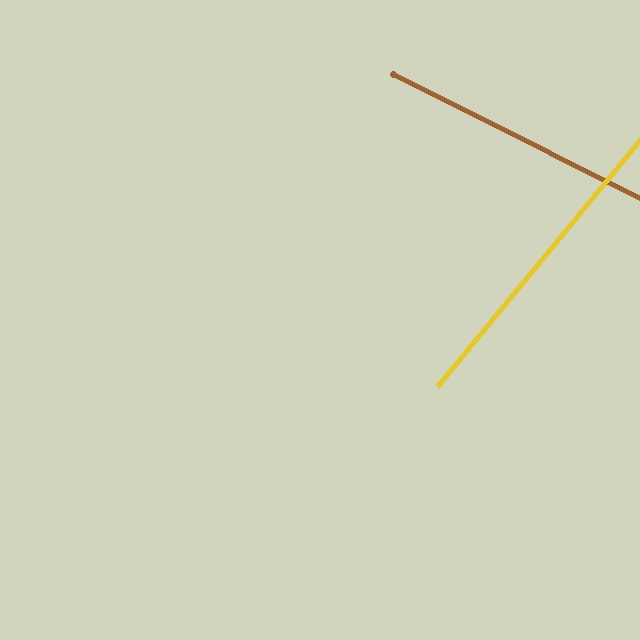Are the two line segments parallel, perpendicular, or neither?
Neither parallel nor perpendicular — they differ by about 77°.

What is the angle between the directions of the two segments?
Approximately 77 degrees.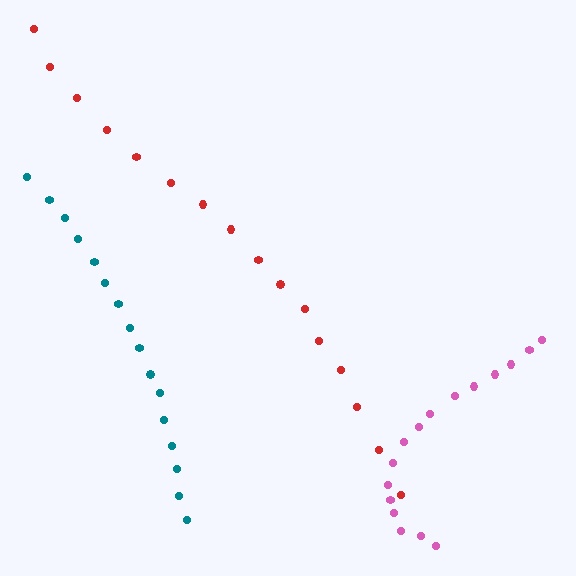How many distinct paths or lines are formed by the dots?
There are 3 distinct paths.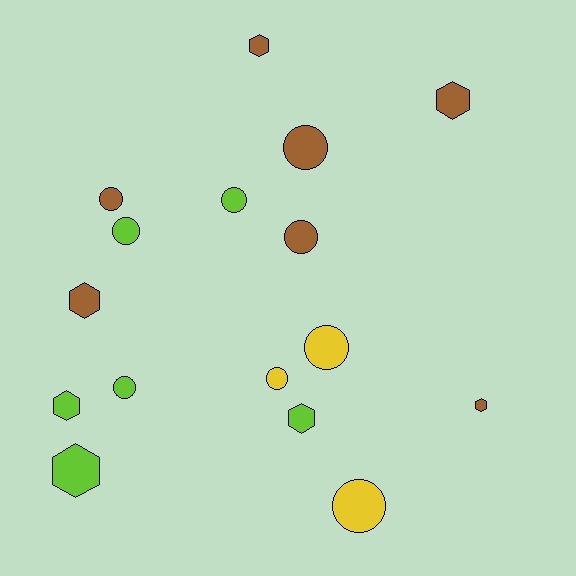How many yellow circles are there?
There are 3 yellow circles.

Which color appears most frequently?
Brown, with 7 objects.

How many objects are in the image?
There are 16 objects.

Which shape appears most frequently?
Circle, with 9 objects.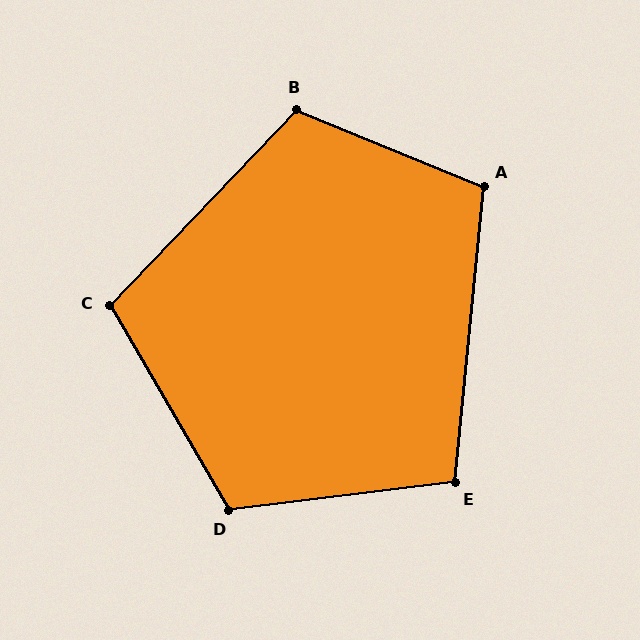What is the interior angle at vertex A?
Approximately 107 degrees (obtuse).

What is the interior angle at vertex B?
Approximately 111 degrees (obtuse).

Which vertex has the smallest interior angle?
E, at approximately 103 degrees.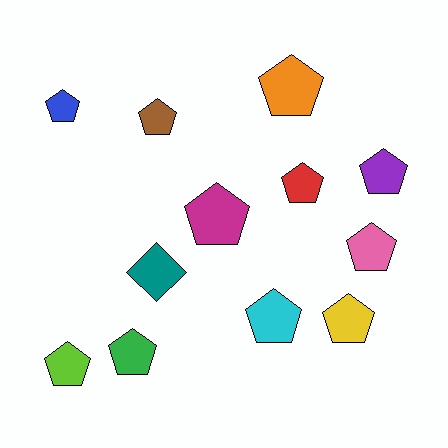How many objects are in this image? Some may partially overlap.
There are 12 objects.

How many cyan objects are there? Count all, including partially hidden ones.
There is 1 cyan object.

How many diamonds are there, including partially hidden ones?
There is 1 diamond.